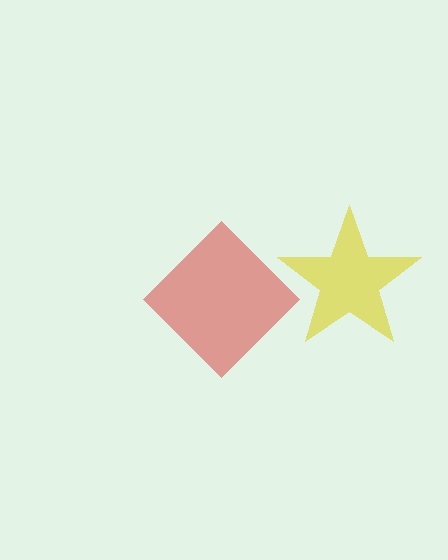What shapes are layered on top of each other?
The layered shapes are: a red diamond, a yellow star.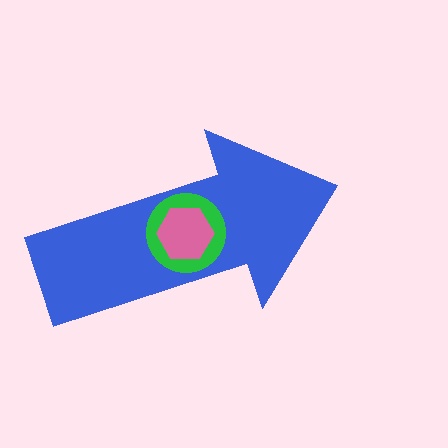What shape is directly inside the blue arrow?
The green circle.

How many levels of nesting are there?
3.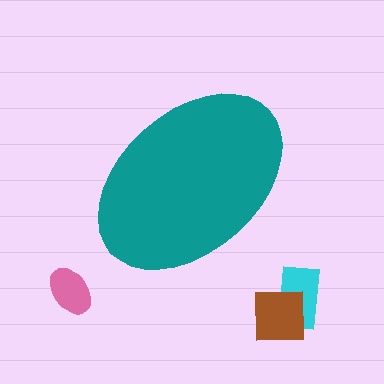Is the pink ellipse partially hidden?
No, the pink ellipse is fully visible.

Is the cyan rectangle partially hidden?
No, the cyan rectangle is fully visible.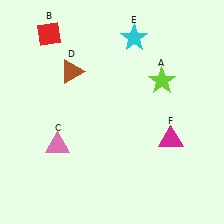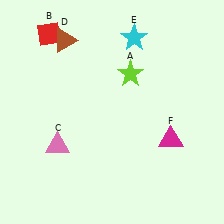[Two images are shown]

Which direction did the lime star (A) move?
The lime star (A) moved left.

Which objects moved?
The objects that moved are: the lime star (A), the brown triangle (D).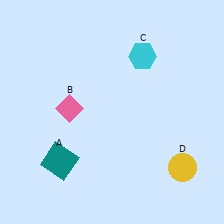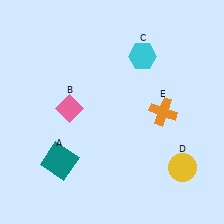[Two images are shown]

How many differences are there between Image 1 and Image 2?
There is 1 difference between the two images.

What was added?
An orange cross (E) was added in Image 2.